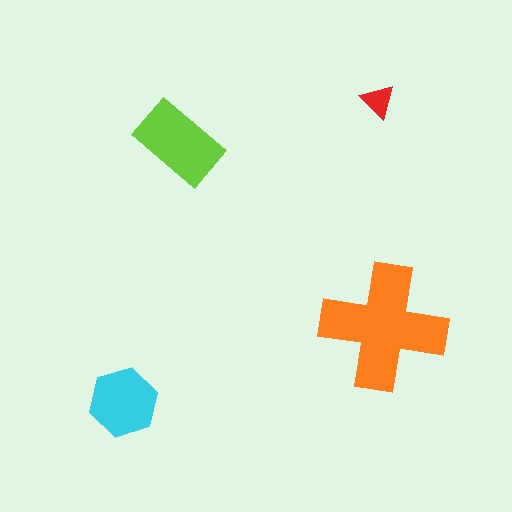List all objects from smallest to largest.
The red triangle, the cyan hexagon, the lime rectangle, the orange cross.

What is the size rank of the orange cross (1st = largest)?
1st.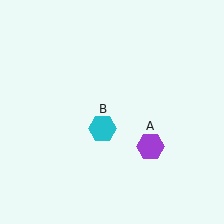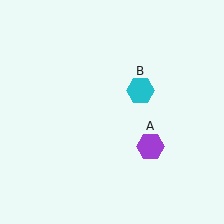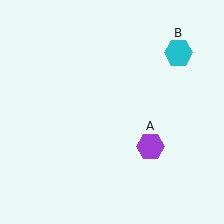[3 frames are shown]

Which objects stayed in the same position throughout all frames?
Purple hexagon (object A) remained stationary.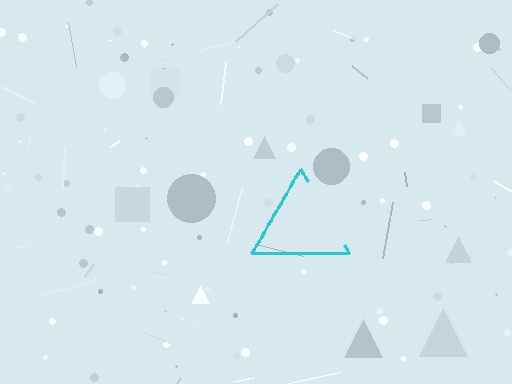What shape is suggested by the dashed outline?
The dashed outline suggests a triangle.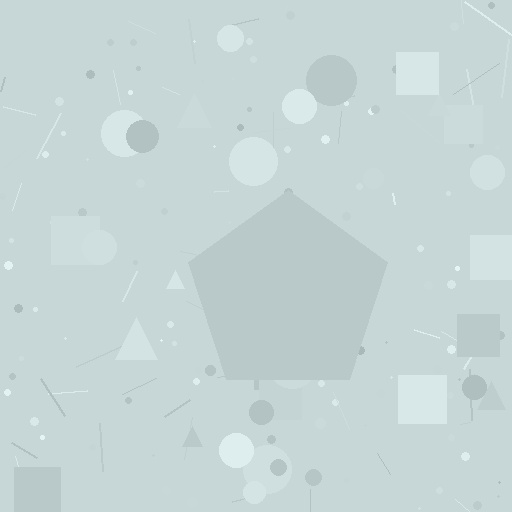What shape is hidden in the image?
A pentagon is hidden in the image.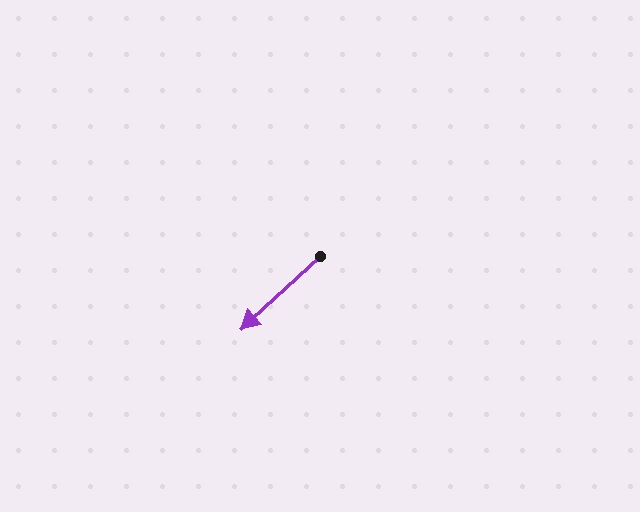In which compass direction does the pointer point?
Southwest.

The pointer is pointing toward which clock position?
Roughly 8 o'clock.